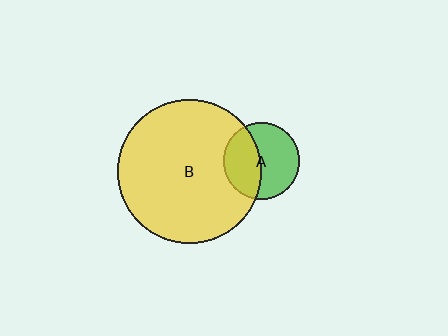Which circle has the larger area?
Circle B (yellow).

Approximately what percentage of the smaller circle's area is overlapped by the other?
Approximately 45%.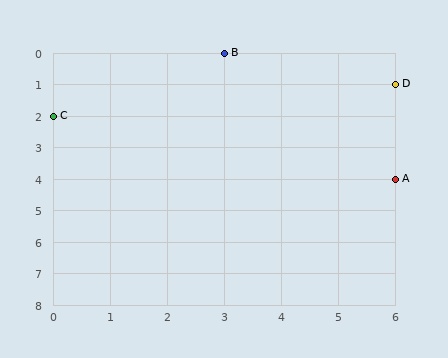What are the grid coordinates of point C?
Point C is at grid coordinates (0, 2).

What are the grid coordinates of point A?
Point A is at grid coordinates (6, 4).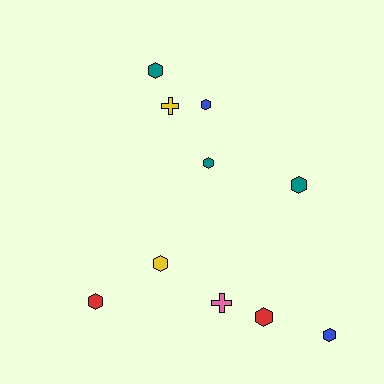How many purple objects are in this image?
There are no purple objects.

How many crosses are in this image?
There are 2 crosses.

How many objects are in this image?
There are 10 objects.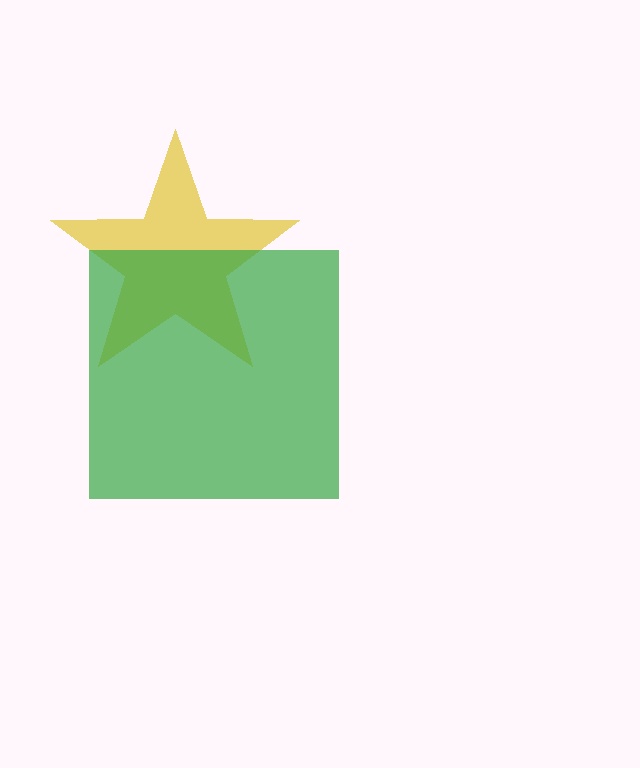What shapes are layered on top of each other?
The layered shapes are: a yellow star, a green square.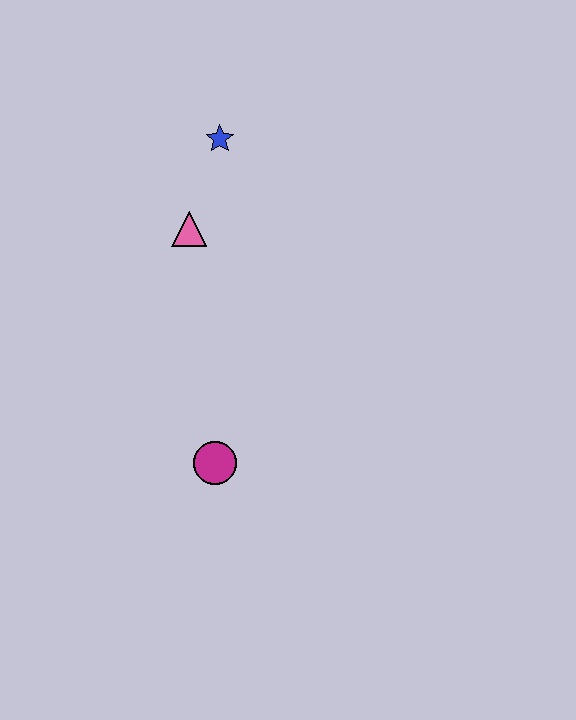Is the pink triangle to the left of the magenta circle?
Yes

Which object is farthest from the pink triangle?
The magenta circle is farthest from the pink triangle.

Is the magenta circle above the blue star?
No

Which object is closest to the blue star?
The pink triangle is closest to the blue star.